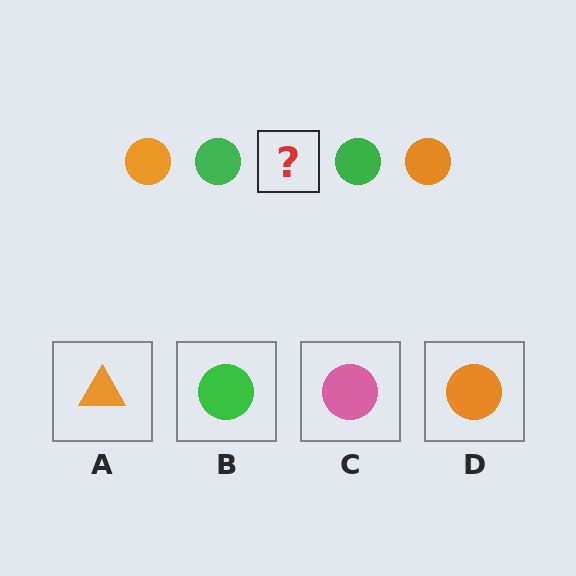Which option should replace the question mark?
Option D.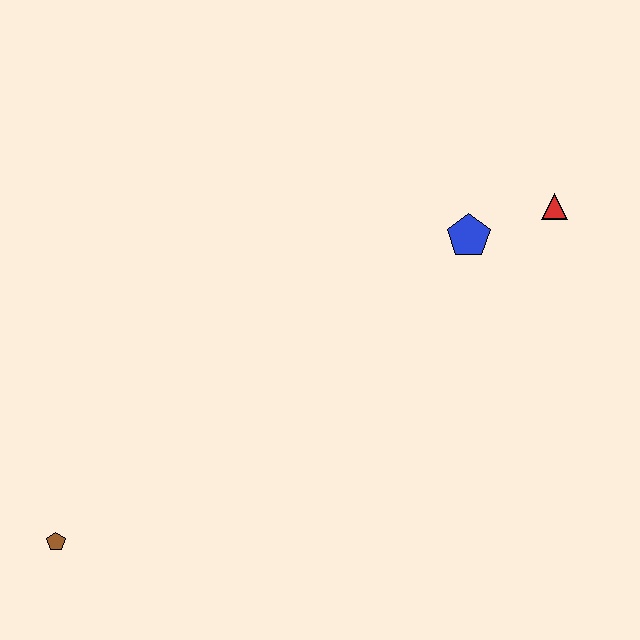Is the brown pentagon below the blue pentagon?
Yes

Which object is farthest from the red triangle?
The brown pentagon is farthest from the red triangle.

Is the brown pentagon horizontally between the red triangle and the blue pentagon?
No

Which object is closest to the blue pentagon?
The red triangle is closest to the blue pentagon.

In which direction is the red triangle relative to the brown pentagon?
The red triangle is to the right of the brown pentagon.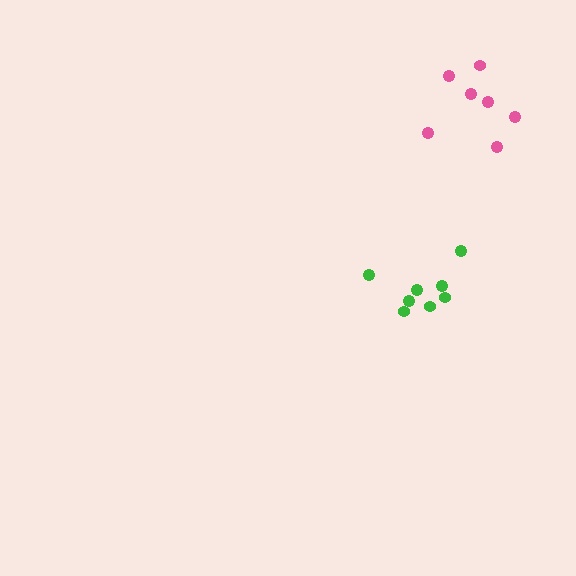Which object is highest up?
The pink cluster is topmost.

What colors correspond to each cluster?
The clusters are colored: green, pink.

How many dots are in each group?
Group 1: 8 dots, Group 2: 7 dots (15 total).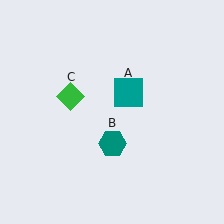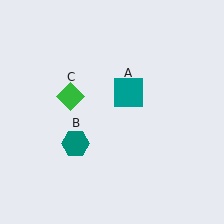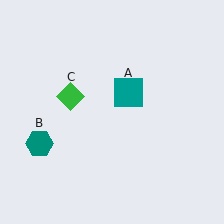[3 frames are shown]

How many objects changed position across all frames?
1 object changed position: teal hexagon (object B).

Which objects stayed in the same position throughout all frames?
Teal square (object A) and green diamond (object C) remained stationary.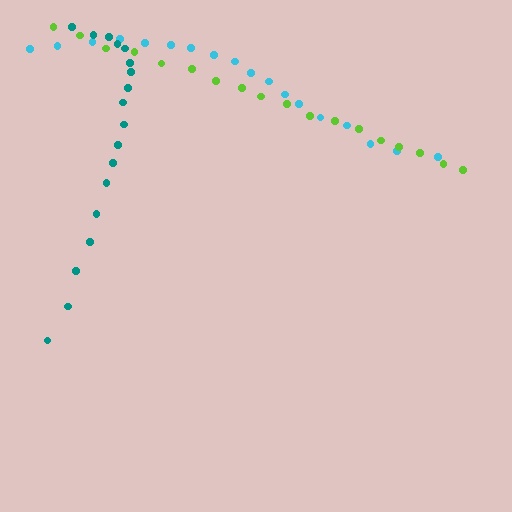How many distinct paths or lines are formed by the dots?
There are 3 distinct paths.